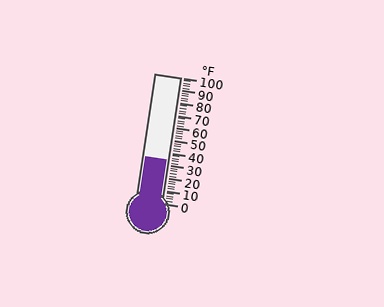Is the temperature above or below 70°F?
The temperature is below 70°F.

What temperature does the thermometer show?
The thermometer shows approximately 34°F.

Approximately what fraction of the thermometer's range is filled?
The thermometer is filled to approximately 35% of its range.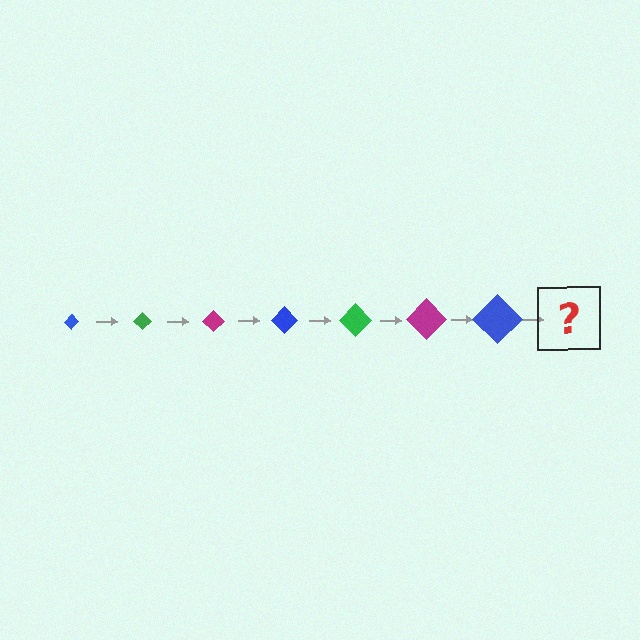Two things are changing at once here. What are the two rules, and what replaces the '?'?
The two rules are that the diamond grows larger each step and the color cycles through blue, green, and magenta. The '?' should be a green diamond, larger than the previous one.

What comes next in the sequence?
The next element should be a green diamond, larger than the previous one.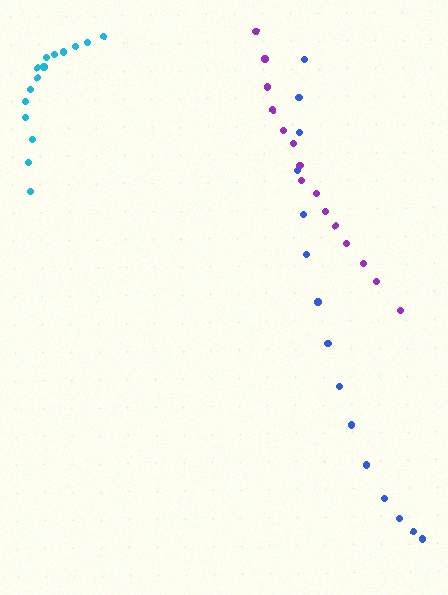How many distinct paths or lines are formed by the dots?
There are 3 distinct paths.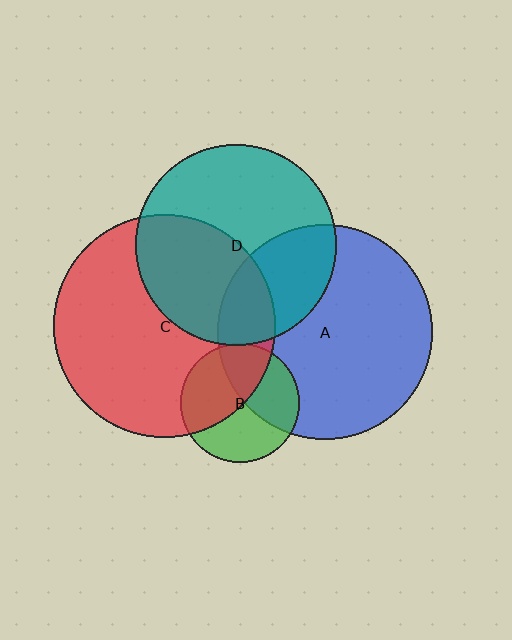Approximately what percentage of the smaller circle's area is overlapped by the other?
Approximately 5%.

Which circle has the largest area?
Circle C (red).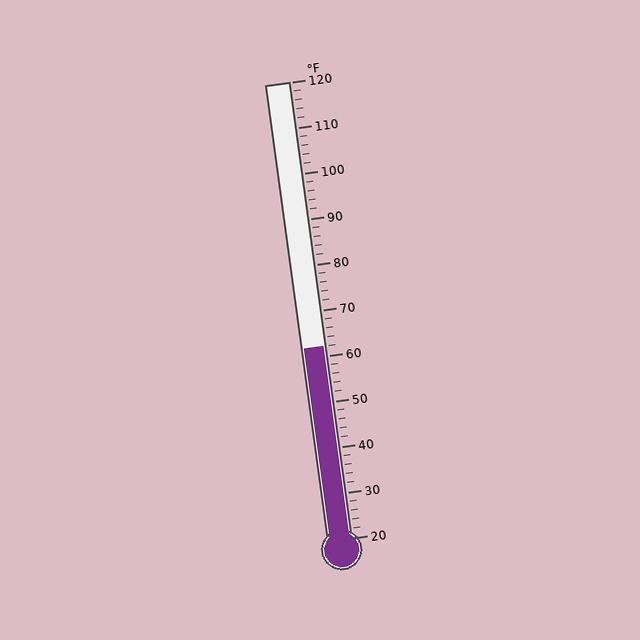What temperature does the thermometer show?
The thermometer shows approximately 62°F.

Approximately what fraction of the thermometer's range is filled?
The thermometer is filled to approximately 40% of its range.